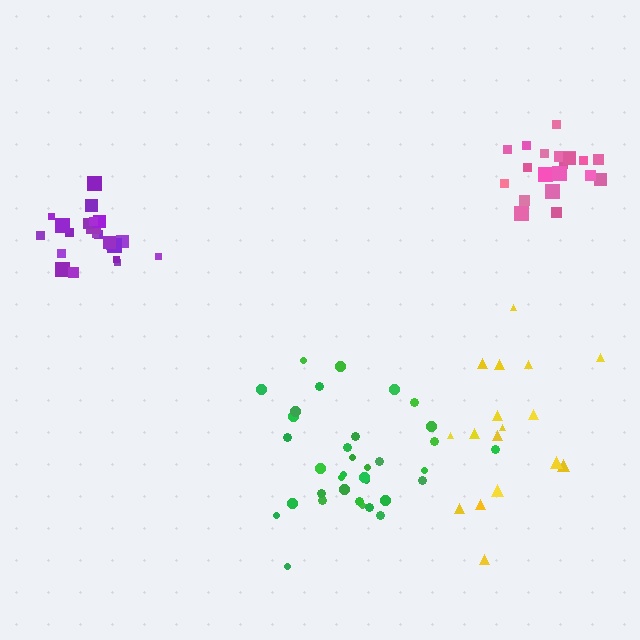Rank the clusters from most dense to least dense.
purple, pink, green, yellow.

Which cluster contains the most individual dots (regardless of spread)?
Green (35).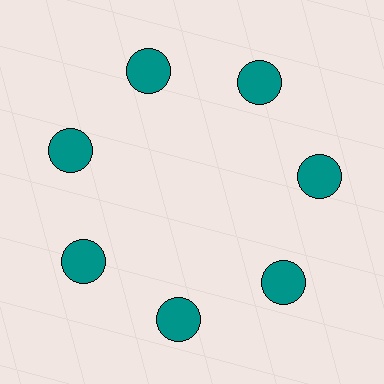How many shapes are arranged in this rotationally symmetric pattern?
There are 7 shapes, arranged in 7 groups of 1.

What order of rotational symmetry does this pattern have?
This pattern has 7-fold rotational symmetry.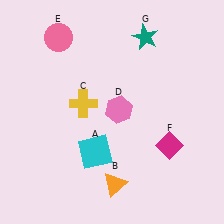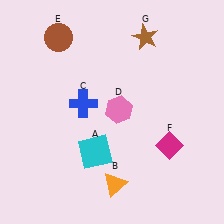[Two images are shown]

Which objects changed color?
C changed from yellow to blue. E changed from pink to brown. G changed from teal to brown.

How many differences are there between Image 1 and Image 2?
There are 3 differences between the two images.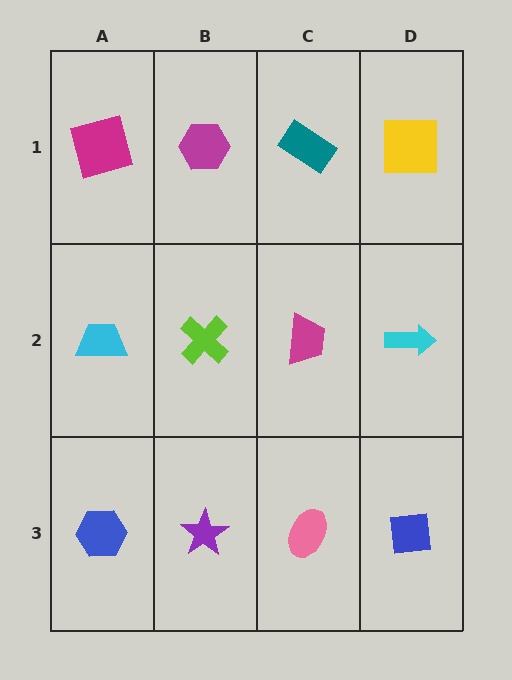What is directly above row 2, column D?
A yellow square.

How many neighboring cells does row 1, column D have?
2.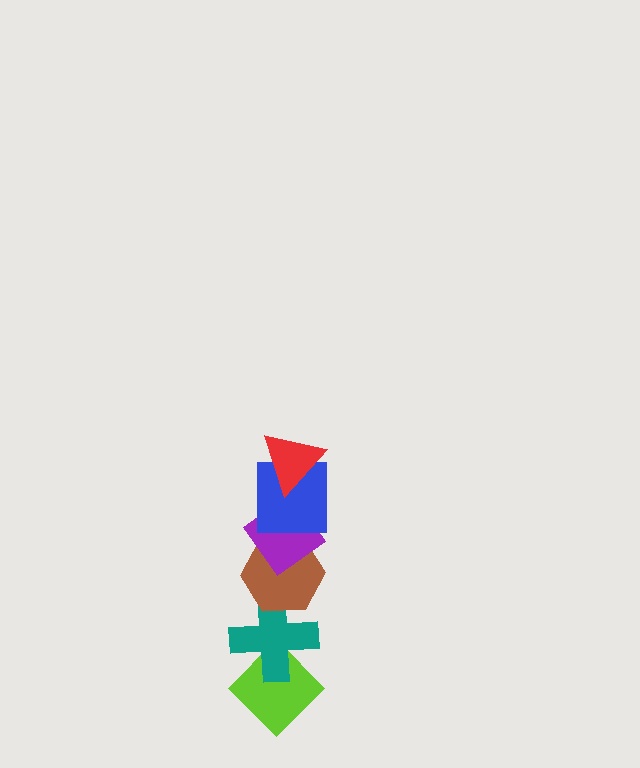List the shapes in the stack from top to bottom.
From top to bottom: the red triangle, the blue square, the purple diamond, the brown hexagon, the teal cross, the lime diamond.